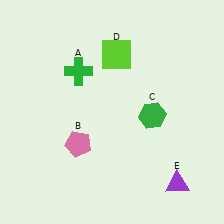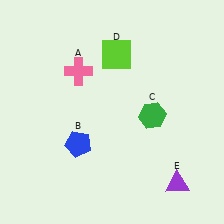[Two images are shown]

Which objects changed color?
A changed from green to pink. B changed from pink to blue.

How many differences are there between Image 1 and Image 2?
There are 2 differences between the two images.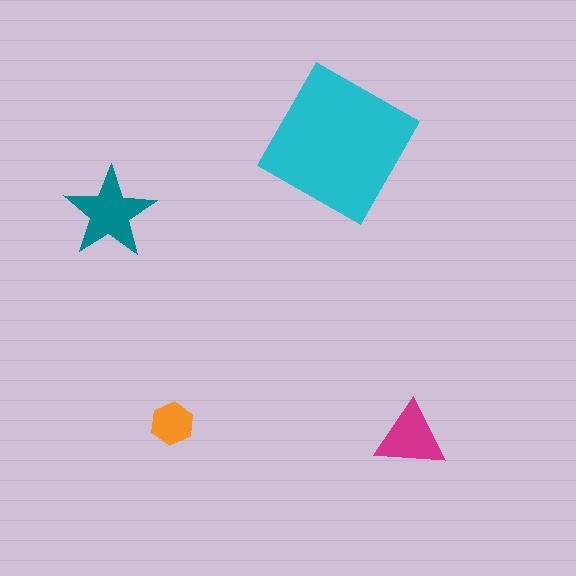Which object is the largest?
The cyan square.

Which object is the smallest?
The orange hexagon.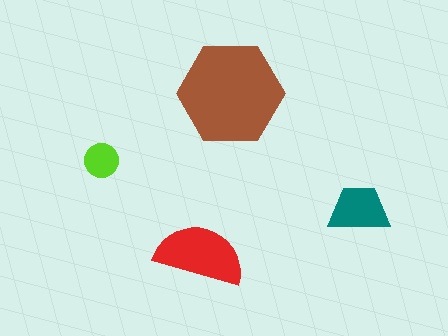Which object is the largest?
The brown hexagon.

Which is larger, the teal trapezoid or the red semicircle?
The red semicircle.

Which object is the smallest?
The lime circle.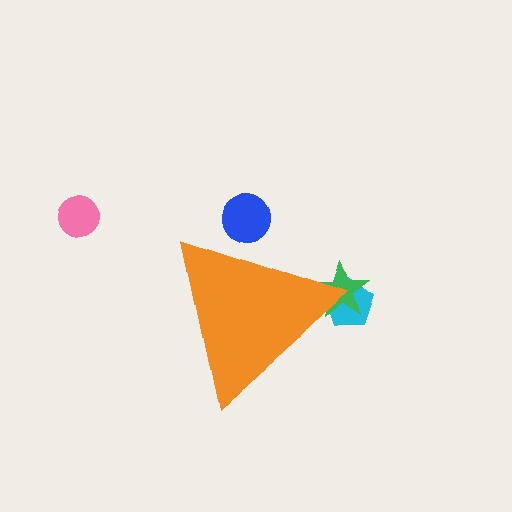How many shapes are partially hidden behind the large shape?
3 shapes are partially hidden.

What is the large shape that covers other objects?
An orange triangle.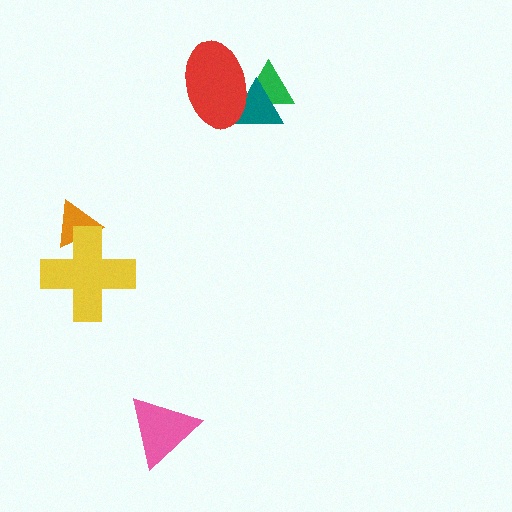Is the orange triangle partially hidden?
Yes, it is partially covered by another shape.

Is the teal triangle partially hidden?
Yes, it is partially covered by another shape.